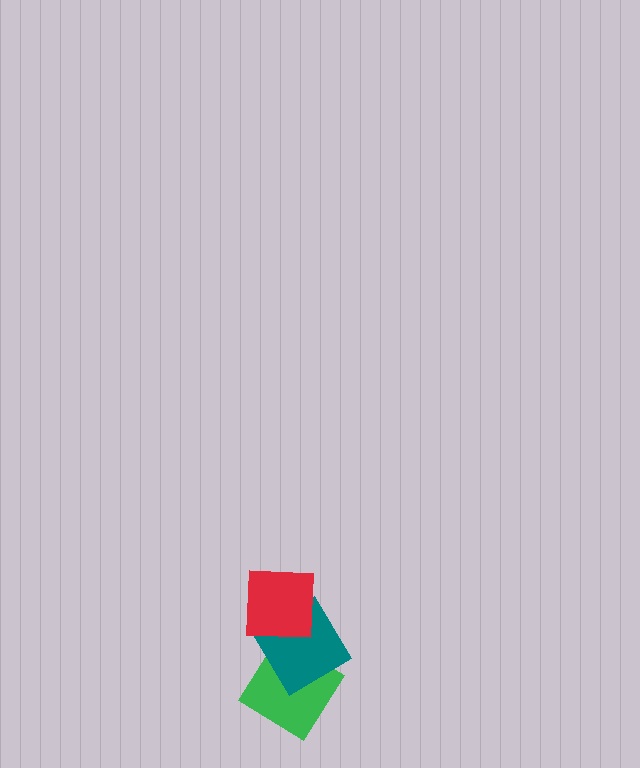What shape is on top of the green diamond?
The teal diamond is on top of the green diamond.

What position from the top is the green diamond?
The green diamond is 3rd from the top.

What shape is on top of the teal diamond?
The red square is on top of the teal diamond.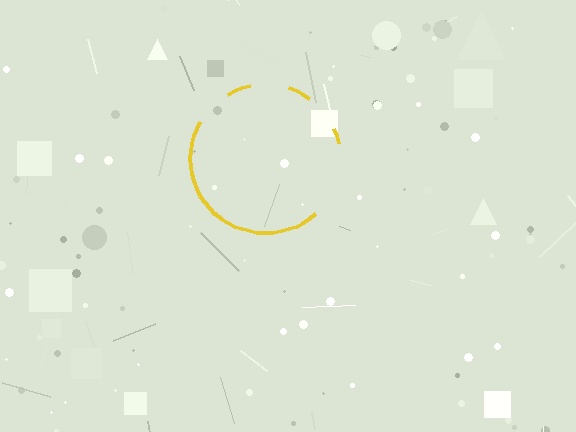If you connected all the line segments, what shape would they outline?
They would outline a circle.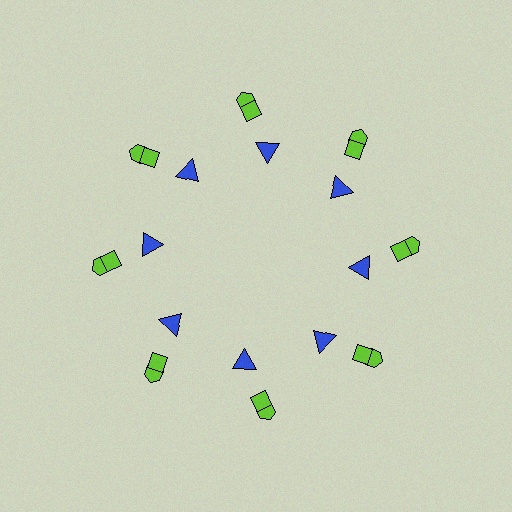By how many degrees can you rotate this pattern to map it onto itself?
The pattern maps onto itself every 45 degrees of rotation.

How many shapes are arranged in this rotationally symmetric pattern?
There are 24 shapes, arranged in 8 groups of 3.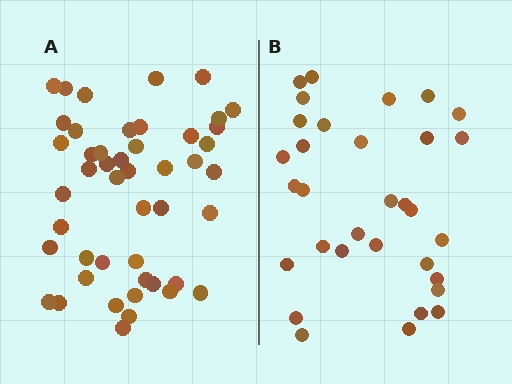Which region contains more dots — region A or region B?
Region A (the left region) has more dots.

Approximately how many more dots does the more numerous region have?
Region A has approximately 15 more dots than region B.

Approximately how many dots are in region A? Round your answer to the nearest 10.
About 50 dots. (The exact count is 47, which rounds to 50.)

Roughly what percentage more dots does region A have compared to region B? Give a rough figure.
About 45% more.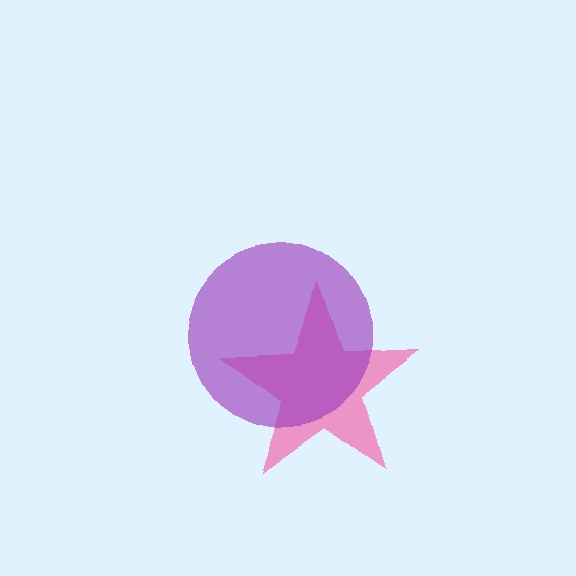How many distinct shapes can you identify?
There are 2 distinct shapes: a pink star, a purple circle.